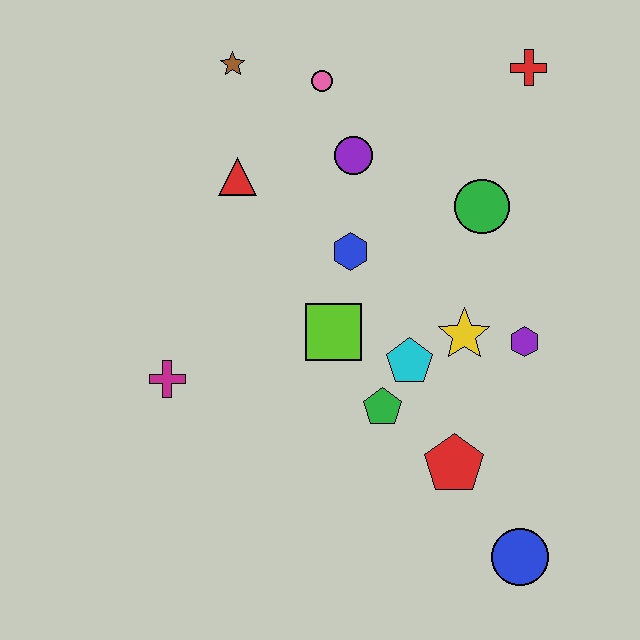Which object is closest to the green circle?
The yellow star is closest to the green circle.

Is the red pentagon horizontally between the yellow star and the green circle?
No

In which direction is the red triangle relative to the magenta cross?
The red triangle is above the magenta cross.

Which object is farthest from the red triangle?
The blue circle is farthest from the red triangle.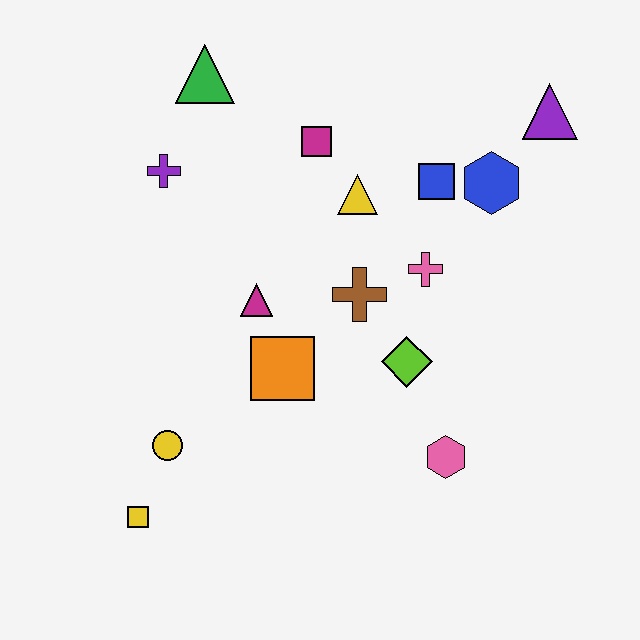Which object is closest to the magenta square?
The yellow triangle is closest to the magenta square.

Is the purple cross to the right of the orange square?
No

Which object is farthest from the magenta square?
The yellow square is farthest from the magenta square.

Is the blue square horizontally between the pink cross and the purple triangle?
Yes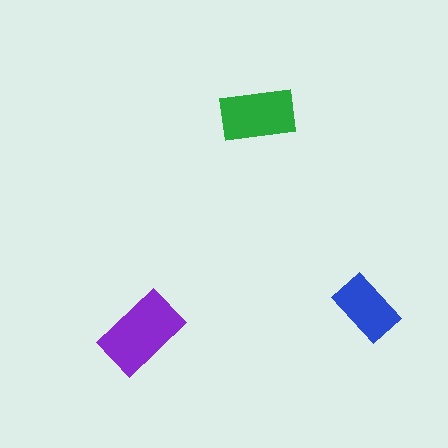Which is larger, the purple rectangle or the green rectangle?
The purple one.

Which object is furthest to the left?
The purple rectangle is leftmost.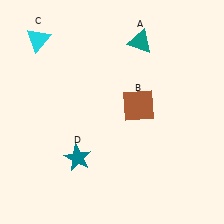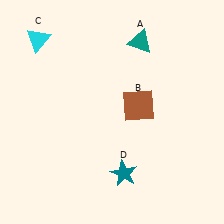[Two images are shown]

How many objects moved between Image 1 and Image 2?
1 object moved between the two images.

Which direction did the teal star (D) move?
The teal star (D) moved right.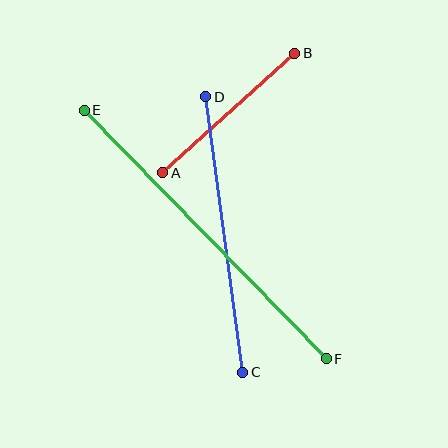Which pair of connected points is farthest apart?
Points E and F are farthest apart.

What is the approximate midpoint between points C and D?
The midpoint is at approximately (224, 235) pixels.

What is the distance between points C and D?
The distance is approximately 278 pixels.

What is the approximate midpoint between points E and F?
The midpoint is at approximately (205, 234) pixels.